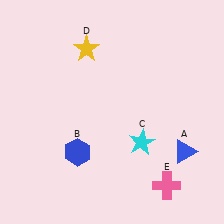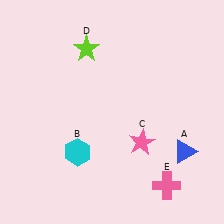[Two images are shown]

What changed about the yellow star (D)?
In Image 1, D is yellow. In Image 2, it changed to lime.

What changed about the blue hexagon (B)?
In Image 1, B is blue. In Image 2, it changed to cyan.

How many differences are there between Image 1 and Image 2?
There are 3 differences between the two images.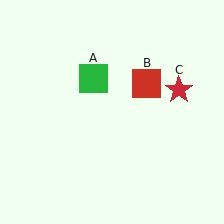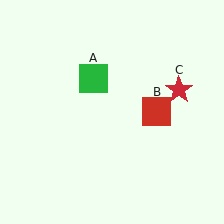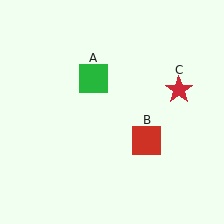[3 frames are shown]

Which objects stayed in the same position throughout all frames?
Green square (object A) and red star (object C) remained stationary.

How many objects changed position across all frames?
1 object changed position: red square (object B).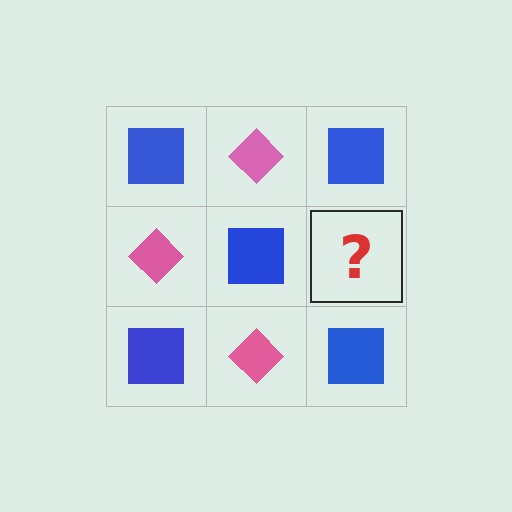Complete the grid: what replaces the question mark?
The question mark should be replaced with a pink diamond.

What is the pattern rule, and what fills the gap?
The rule is that it alternates blue square and pink diamond in a checkerboard pattern. The gap should be filled with a pink diamond.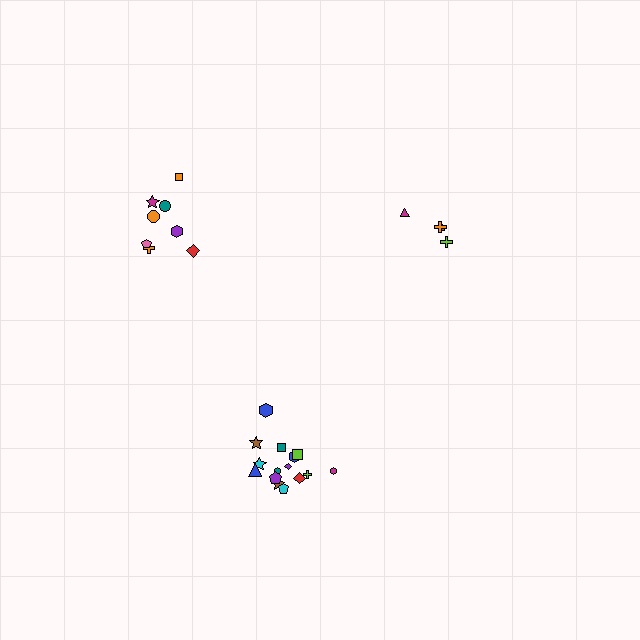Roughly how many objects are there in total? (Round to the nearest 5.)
Roughly 25 objects in total.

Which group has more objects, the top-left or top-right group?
The top-left group.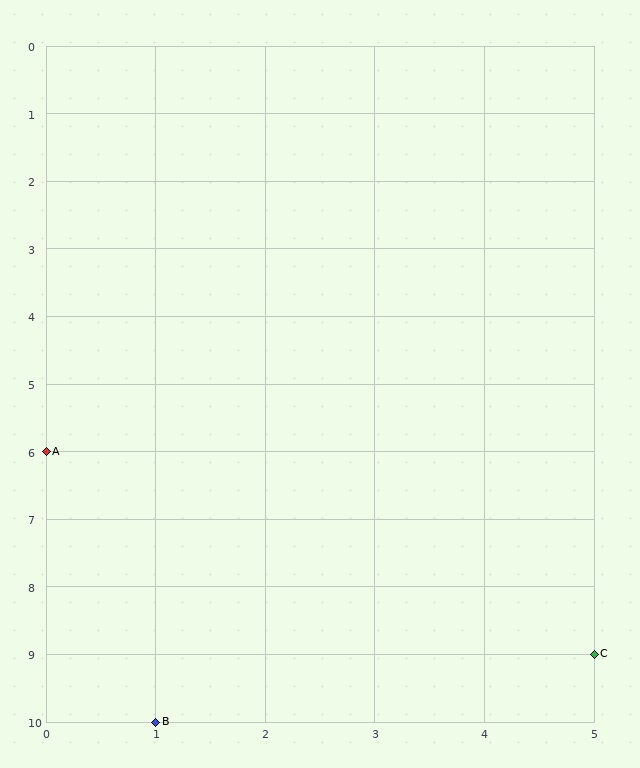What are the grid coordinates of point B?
Point B is at grid coordinates (1, 10).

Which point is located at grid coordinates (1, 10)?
Point B is at (1, 10).